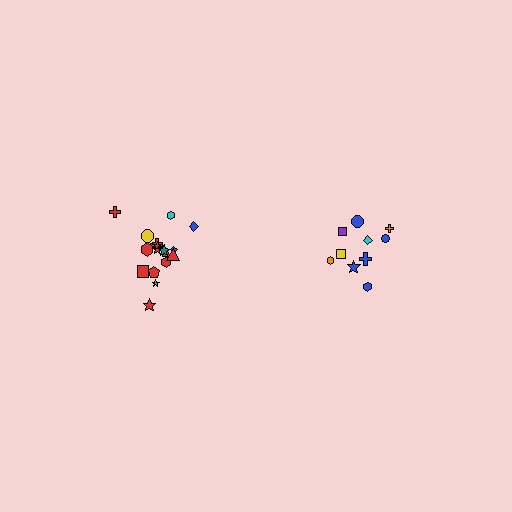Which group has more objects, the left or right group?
The left group.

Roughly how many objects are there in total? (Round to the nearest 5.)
Roughly 30 objects in total.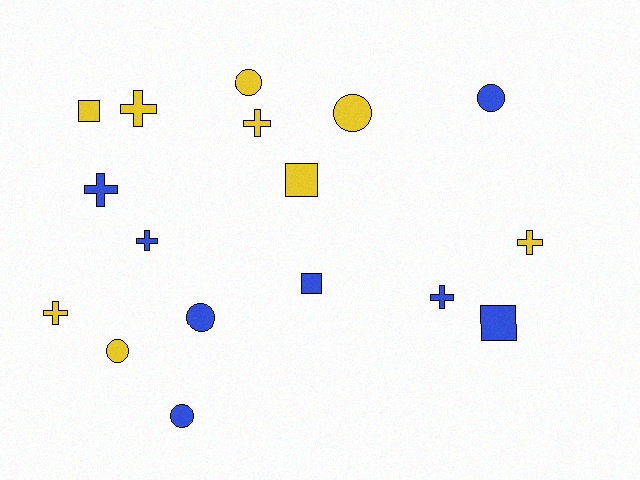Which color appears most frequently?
Yellow, with 9 objects.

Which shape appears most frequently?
Cross, with 7 objects.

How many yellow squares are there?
There are 2 yellow squares.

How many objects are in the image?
There are 17 objects.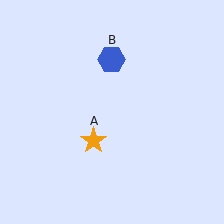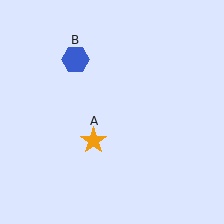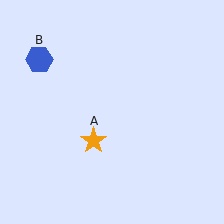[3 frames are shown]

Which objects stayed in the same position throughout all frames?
Orange star (object A) remained stationary.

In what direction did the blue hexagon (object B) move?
The blue hexagon (object B) moved left.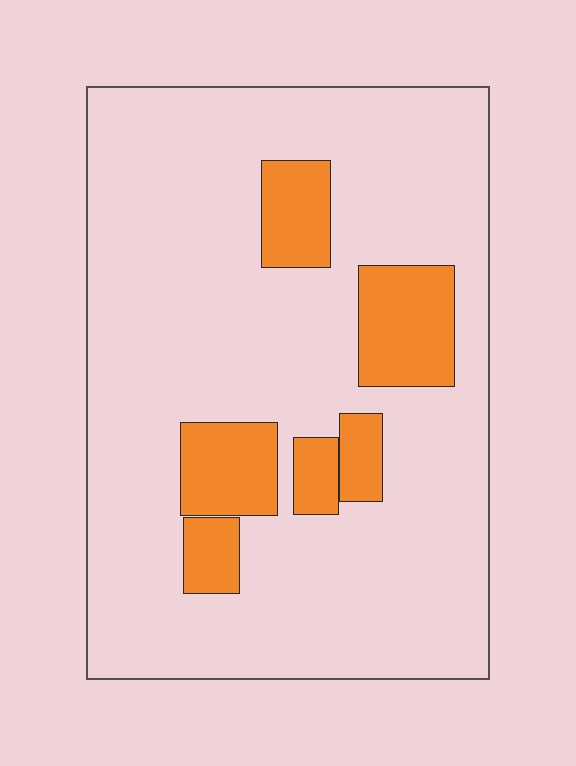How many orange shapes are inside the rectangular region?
6.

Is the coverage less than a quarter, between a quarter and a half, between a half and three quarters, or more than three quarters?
Less than a quarter.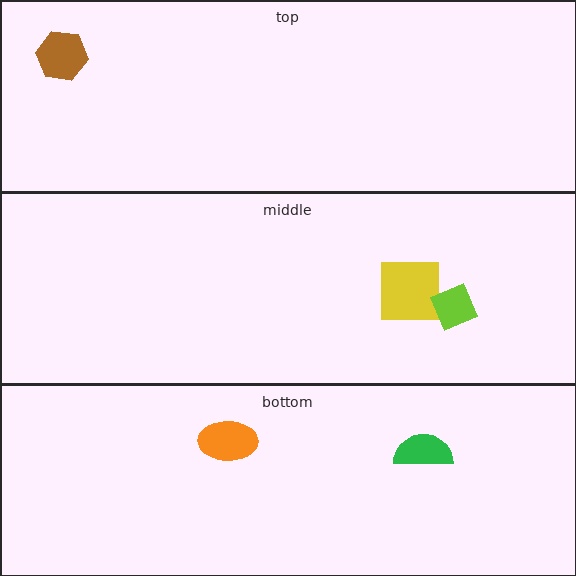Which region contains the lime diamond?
The middle region.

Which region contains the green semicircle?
The bottom region.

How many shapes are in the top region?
1.